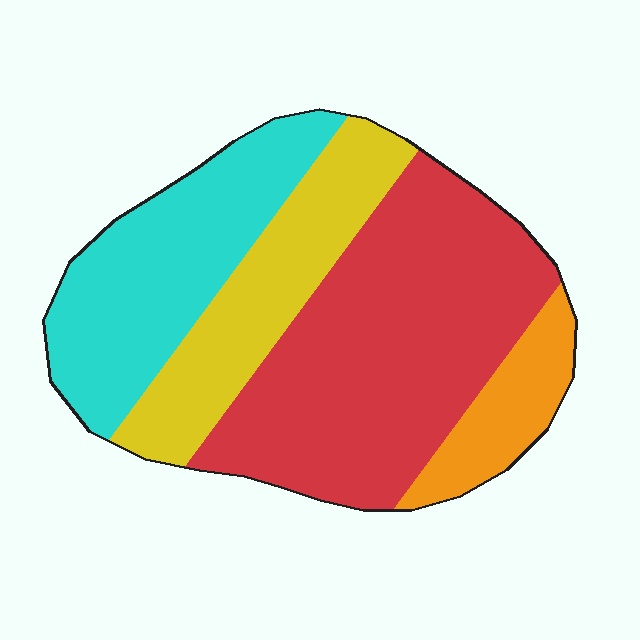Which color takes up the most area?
Red, at roughly 45%.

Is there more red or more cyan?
Red.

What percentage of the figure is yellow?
Yellow covers roughly 20% of the figure.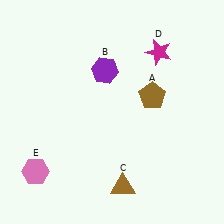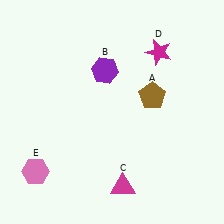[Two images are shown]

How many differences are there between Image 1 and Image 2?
There is 1 difference between the two images.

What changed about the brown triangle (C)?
In Image 1, C is brown. In Image 2, it changed to magenta.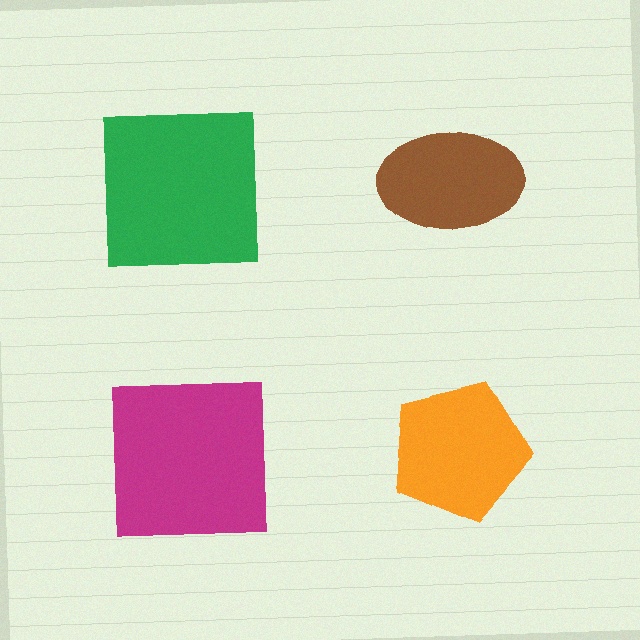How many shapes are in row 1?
2 shapes.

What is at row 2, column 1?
A magenta square.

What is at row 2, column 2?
An orange pentagon.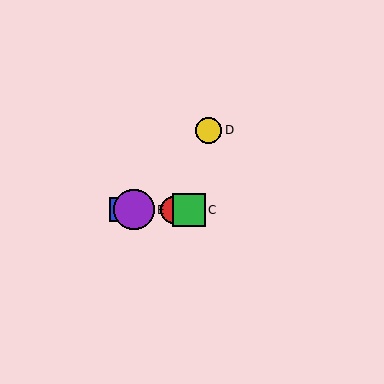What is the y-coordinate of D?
Object D is at y≈130.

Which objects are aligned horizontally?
Objects A, B, C, E are aligned horizontally.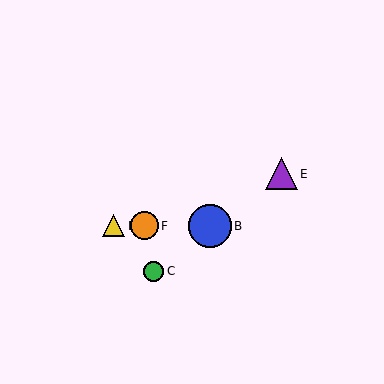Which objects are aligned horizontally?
Objects A, B, D, F are aligned horizontally.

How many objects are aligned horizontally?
4 objects (A, B, D, F) are aligned horizontally.